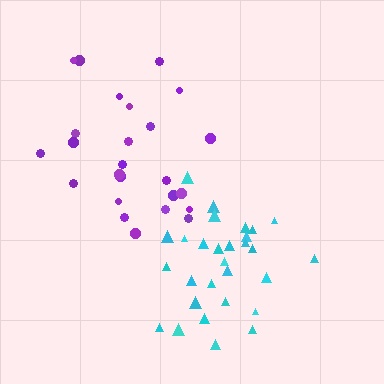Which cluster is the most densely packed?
Cyan.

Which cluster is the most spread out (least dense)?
Purple.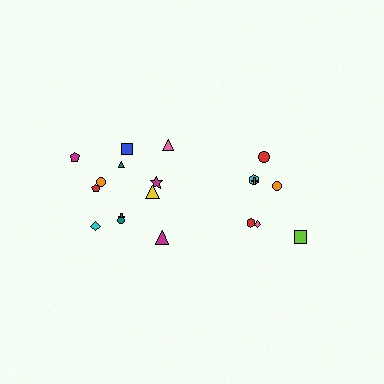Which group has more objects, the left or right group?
The left group.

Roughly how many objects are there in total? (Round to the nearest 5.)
Roughly 20 objects in total.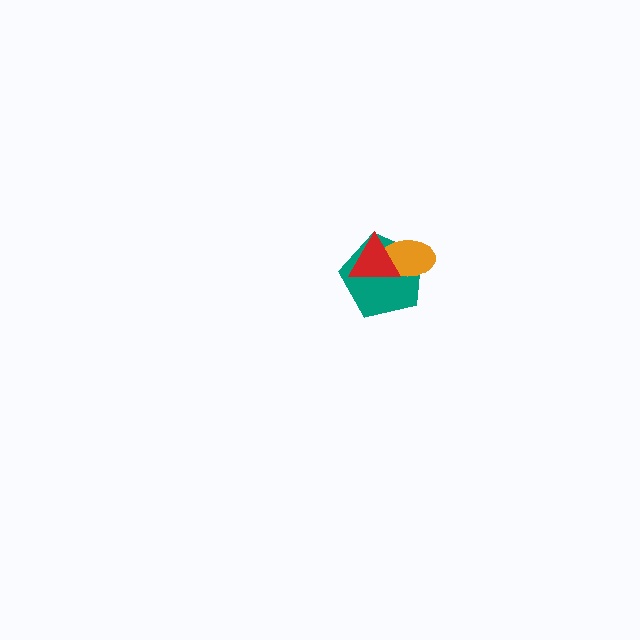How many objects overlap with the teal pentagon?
2 objects overlap with the teal pentagon.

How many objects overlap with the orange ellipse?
2 objects overlap with the orange ellipse.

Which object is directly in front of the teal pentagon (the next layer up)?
The orange ellipse is directly in front of the teal pentagon.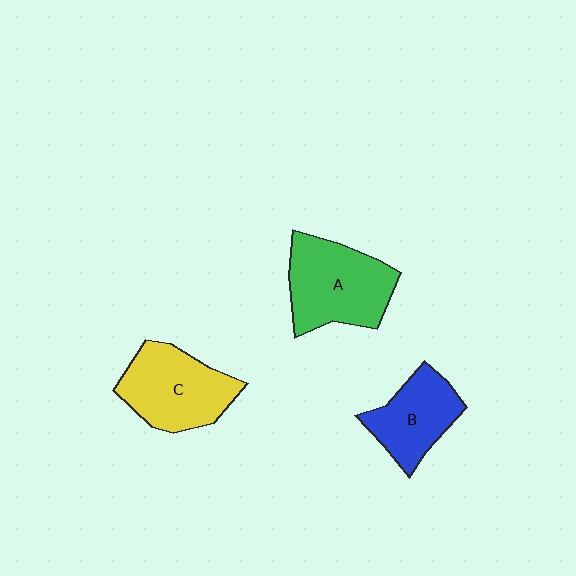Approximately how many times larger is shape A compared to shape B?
Approximately 1.4 times.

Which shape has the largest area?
Shape A (green).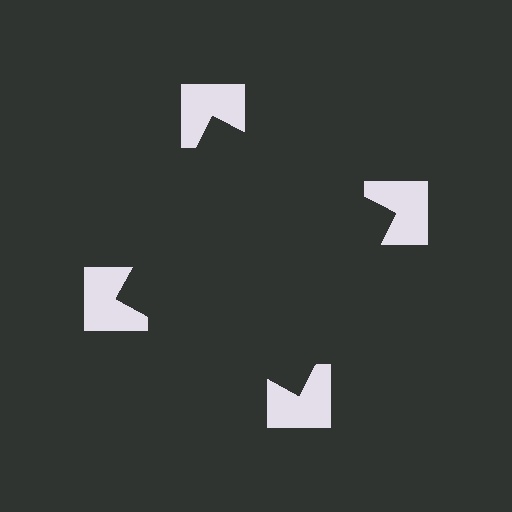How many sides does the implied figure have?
4 sides.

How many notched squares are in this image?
There are 4 — one at each vertex of the illusory square.